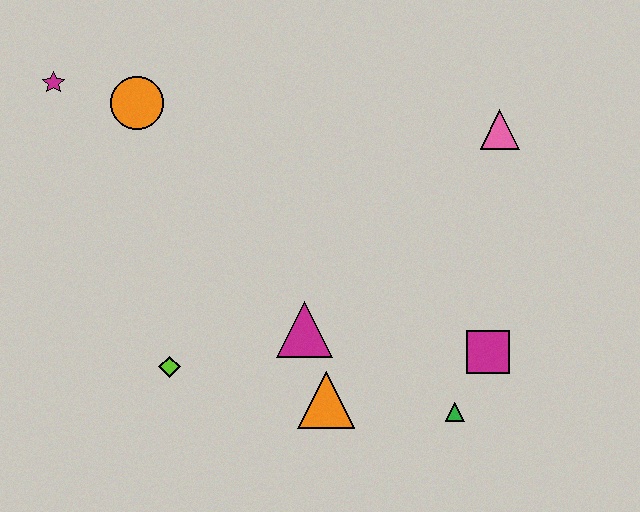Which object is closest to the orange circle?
The magenta star is closest to the orange circle.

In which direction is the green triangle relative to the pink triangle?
The green triangle is below the pink triangle.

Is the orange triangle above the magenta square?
No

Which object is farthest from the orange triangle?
The magenta star is farthest from the orange triangle.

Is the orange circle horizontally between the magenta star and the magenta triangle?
Yes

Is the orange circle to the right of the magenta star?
Yes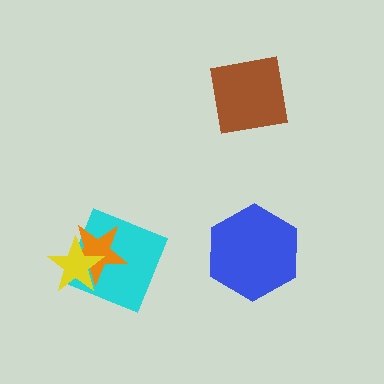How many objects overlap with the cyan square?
2 objects overlap with the cyan square.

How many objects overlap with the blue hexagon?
0 objects overlap with the blue hexagon.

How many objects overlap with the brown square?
0 objects overlap with the brown square.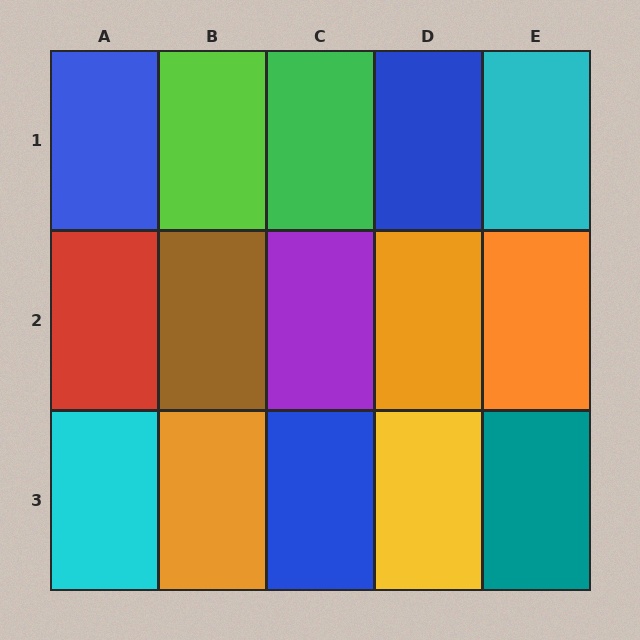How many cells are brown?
1 cell is brown.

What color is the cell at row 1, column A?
Blue.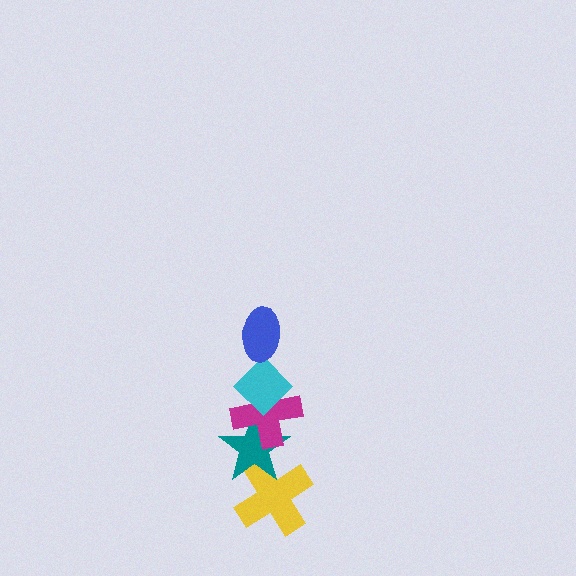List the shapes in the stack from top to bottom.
From top to bottom: the blue ellipse, the cyan diamond, the magenta cross, the teal star, the yellow cross.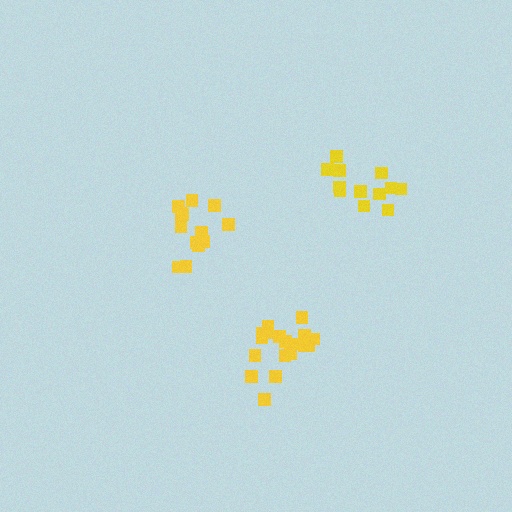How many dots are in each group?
Group 1: 13 dots, Group 2: 12 dots, Group 3: 18 dots (43 total).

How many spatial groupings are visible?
There are 3 spatial groupings.